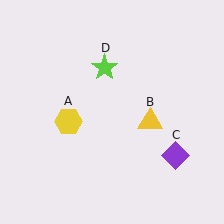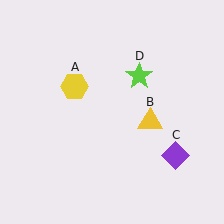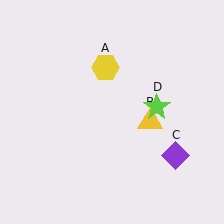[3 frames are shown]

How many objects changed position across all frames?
2 objects changed position: yellow hexagon (object A), lime star (object D).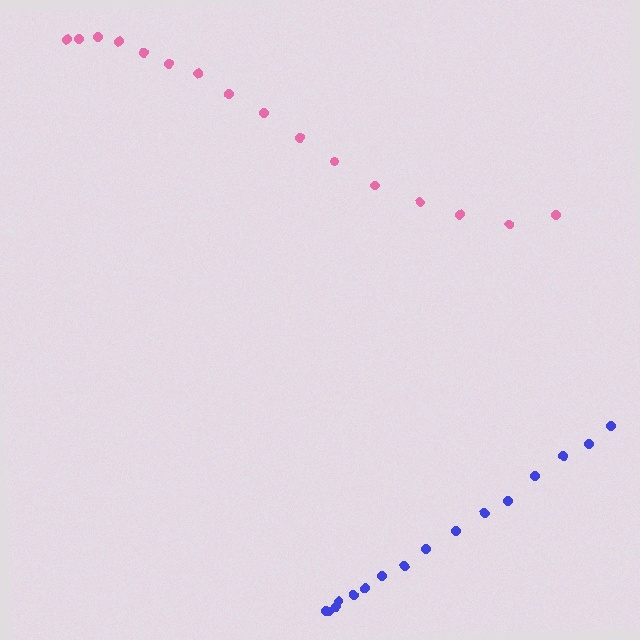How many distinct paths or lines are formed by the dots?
There are 2 distinct paths.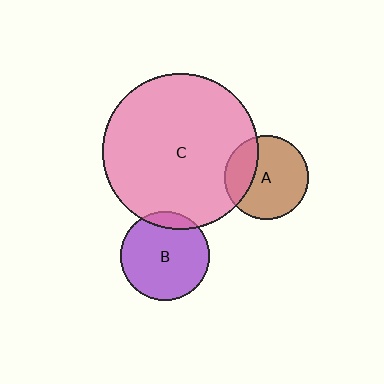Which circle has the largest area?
Circle C (pink).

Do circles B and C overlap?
Yes.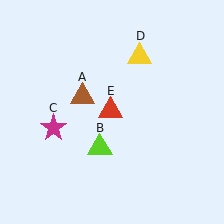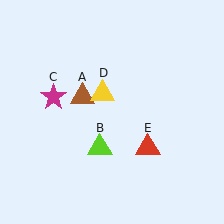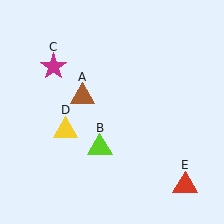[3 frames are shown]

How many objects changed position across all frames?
3 objects changed position: magenta star (object C), yellow triangle (object D), red triangle (object E).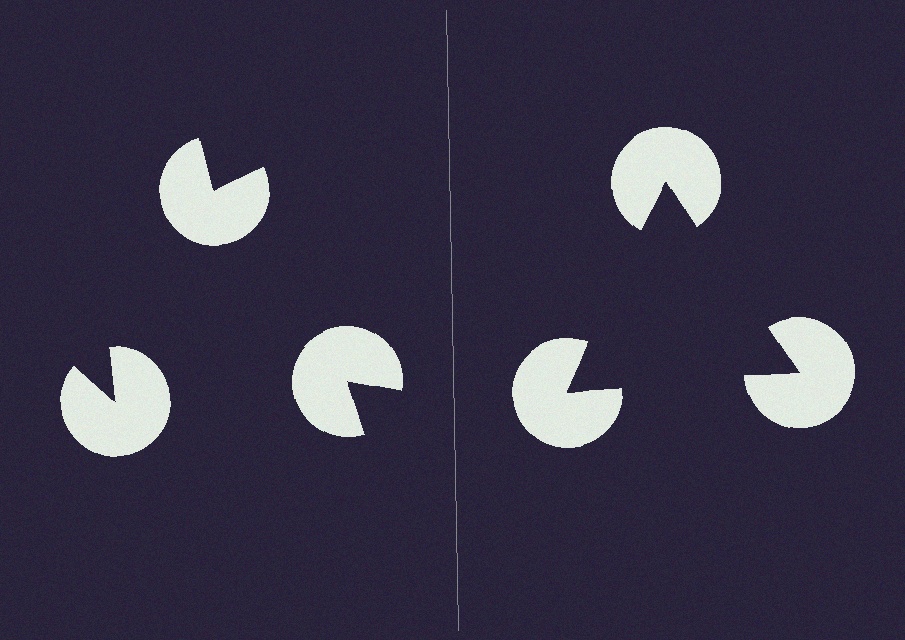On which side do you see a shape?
An illusory triangle appears on the right side. On the left side the wedge cuts are rotated, so no coherent shape forms.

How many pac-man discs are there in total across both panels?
6 — 3 on each side.